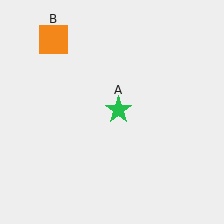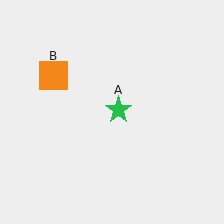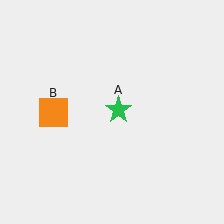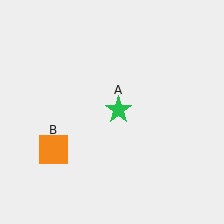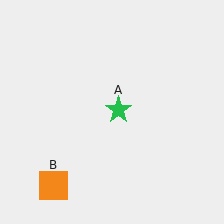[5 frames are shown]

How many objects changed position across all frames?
1 object changed position: orange square (object B).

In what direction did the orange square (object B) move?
The orange square (object B) moved down.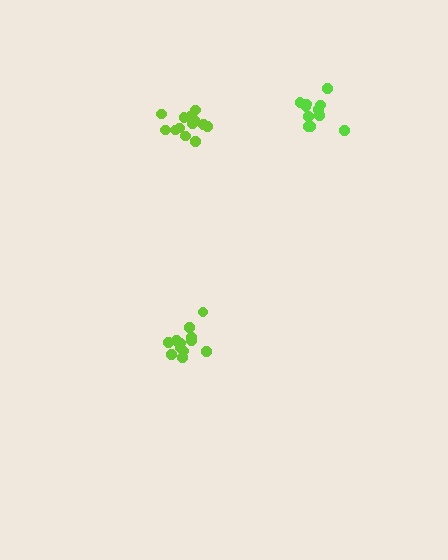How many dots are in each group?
Group 1: 11 dots, Group 2: 13 dots, Group 3: 12 dots (36 total).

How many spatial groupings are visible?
There are 3 spatial groupings.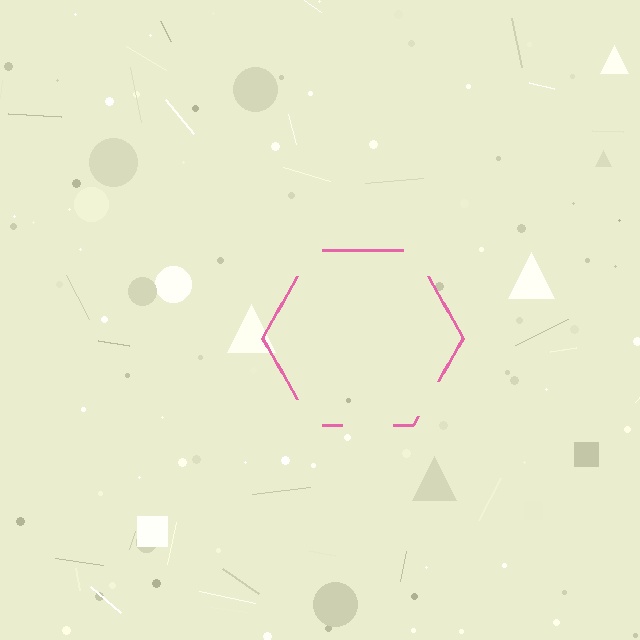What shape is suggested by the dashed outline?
The dashed outline suggests a hexagon.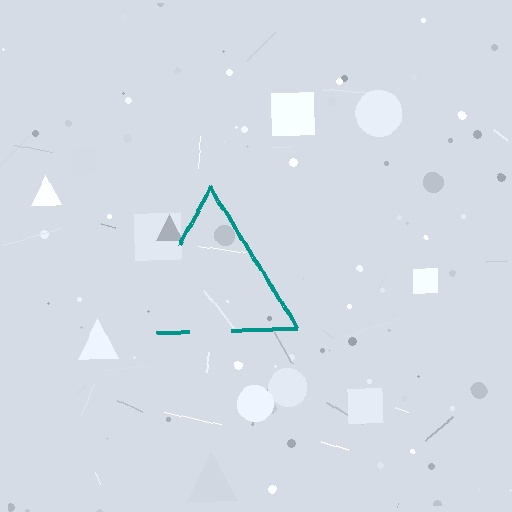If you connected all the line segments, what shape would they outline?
They would outline a triangle.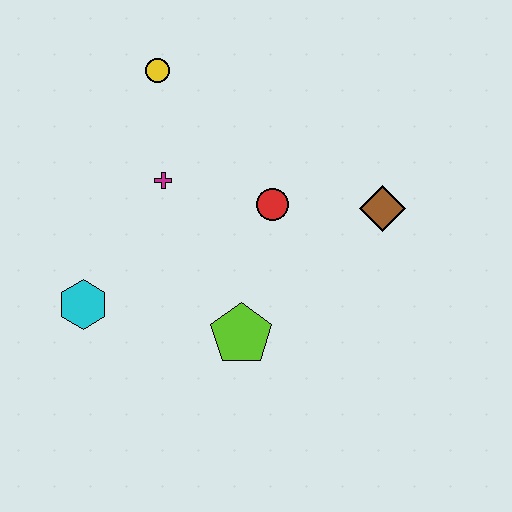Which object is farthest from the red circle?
The cyan hexagon is farthest from the red circle.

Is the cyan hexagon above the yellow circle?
No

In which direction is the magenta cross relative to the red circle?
The magenta cross is to the left of the red circle.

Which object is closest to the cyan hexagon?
The magenta cross is closest to the cyan hexagon.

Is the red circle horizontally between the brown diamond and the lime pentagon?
Yes